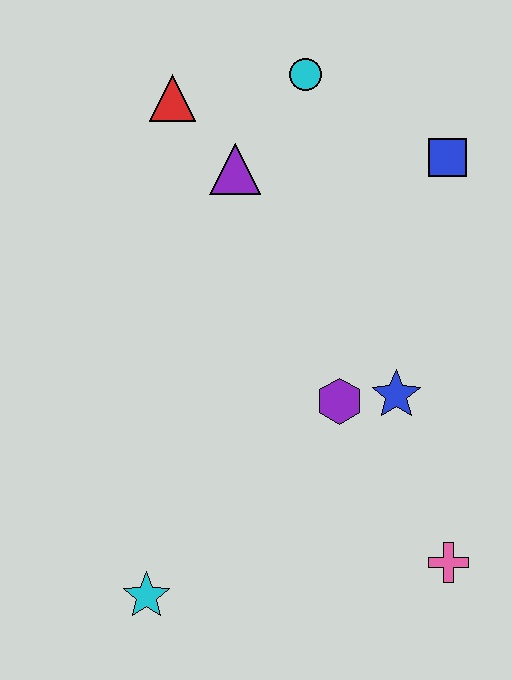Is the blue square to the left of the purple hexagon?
No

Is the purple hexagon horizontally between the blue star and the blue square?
No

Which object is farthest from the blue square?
The cyan star is farthest from the blue square.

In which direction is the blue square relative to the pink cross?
The blue square is above the pink cross.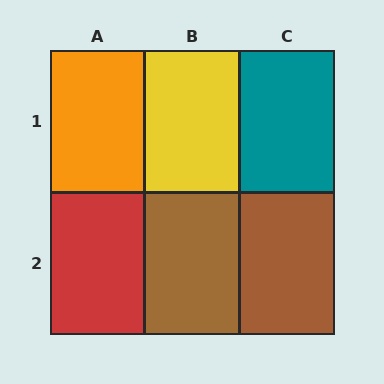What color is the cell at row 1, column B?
Yellow.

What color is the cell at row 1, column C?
Teal.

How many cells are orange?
1 cell is orange.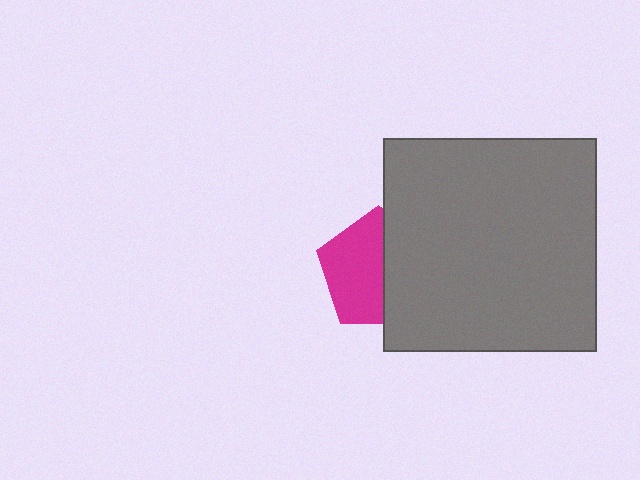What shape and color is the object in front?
The object in front is a gray square.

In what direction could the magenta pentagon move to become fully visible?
The magenta pentagon could move left. That would shift it out from behind the gray square entirely.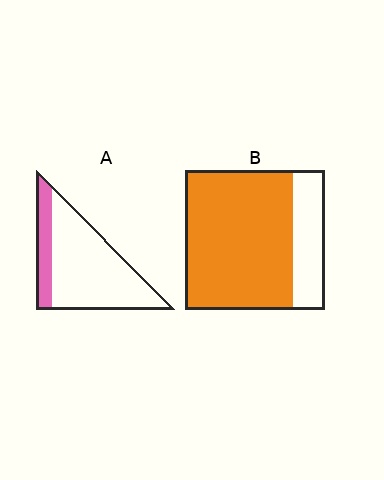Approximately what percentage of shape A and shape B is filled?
A is approximately 20% and B is approximately 75%.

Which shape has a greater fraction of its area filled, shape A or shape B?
Shape B.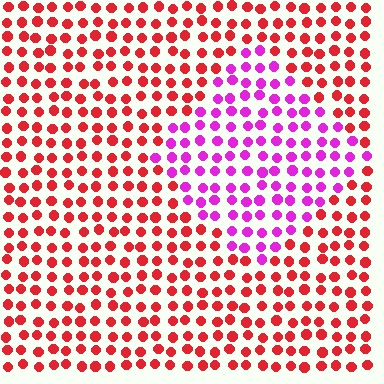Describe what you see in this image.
The image is filled with small red elements in a uniform arrangement. A diamond-shaped region is visible where the elements are tinted to a slightly different hue, forming a subtle color boundary.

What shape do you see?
I see a diamond.